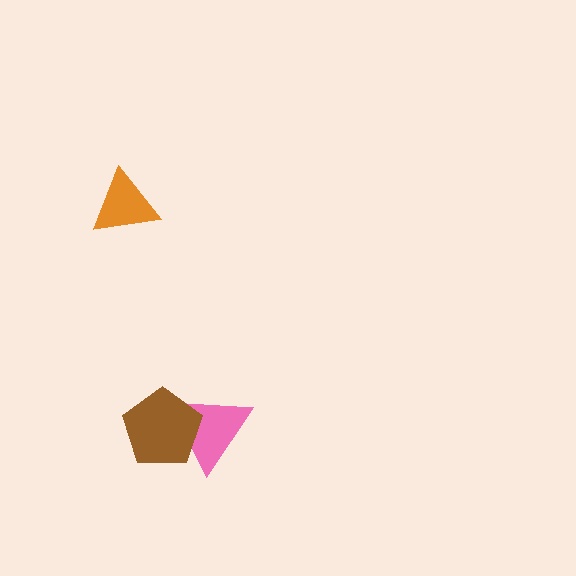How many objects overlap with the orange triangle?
0 objects overlap with the orange triangle.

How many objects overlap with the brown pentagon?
1 object overlaps with the brown pentagon.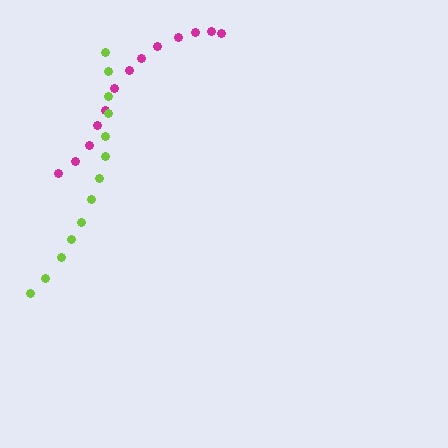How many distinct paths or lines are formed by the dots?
There are 2 distinct paths.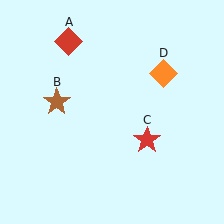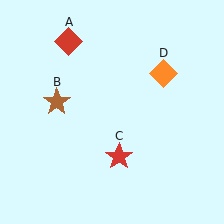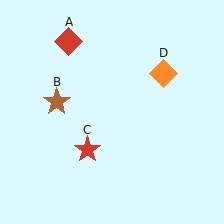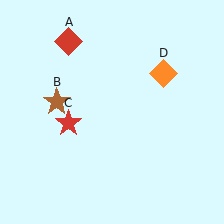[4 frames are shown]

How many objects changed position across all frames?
1 object changed position: red star (object C).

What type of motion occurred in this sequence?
The red star (object C) rotated clockwise around the center of the scene.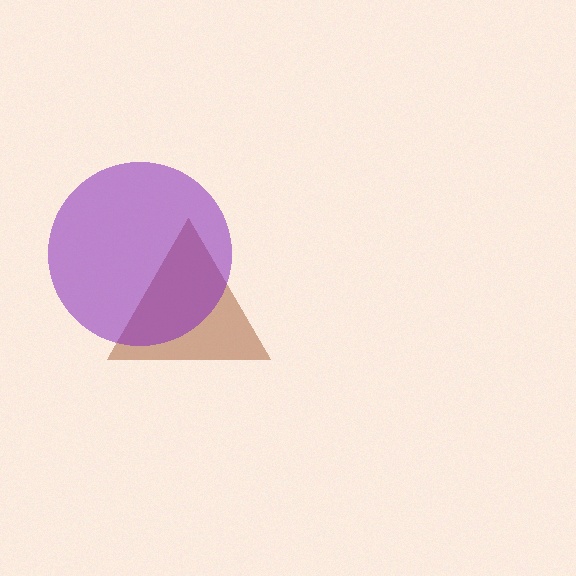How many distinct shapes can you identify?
There are 2 distinct shapes: a brown triangle, a purple circle.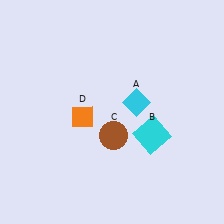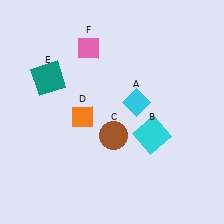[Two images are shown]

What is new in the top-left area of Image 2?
A pink diamond (F) was added in the top-left area of Image 2.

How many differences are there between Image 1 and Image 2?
There are 2 differences between the two images.